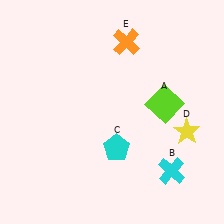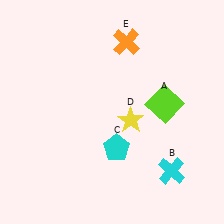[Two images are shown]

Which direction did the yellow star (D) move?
The yellow star (D) moved left.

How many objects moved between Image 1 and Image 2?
1 object moved between the two images.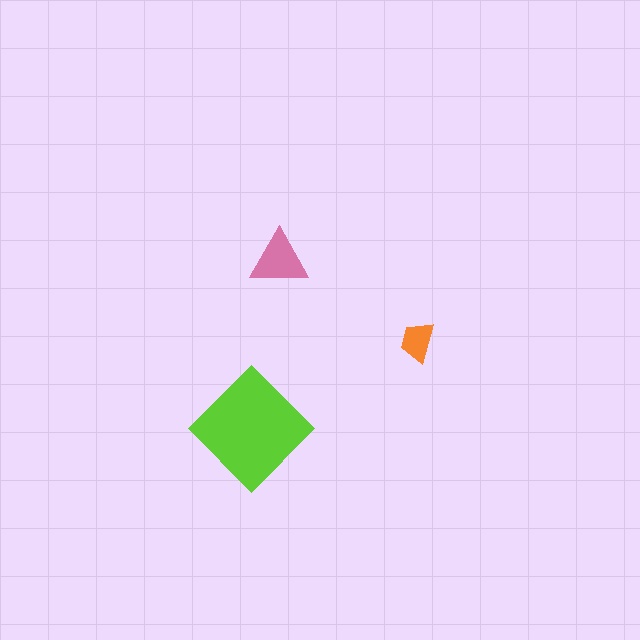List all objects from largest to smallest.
The lime diamond, the pink triangle, the orange trapezoid.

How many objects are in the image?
There are 3 objects in the image.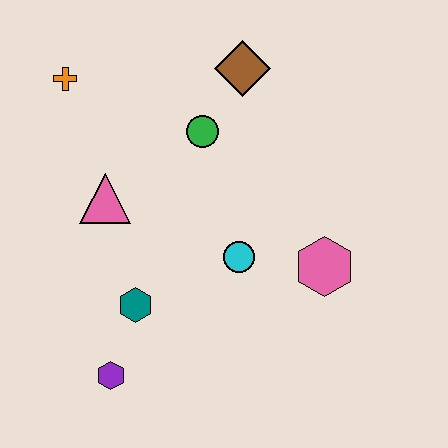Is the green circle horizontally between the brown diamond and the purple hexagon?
Yes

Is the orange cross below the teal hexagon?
No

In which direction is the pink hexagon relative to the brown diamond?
The pink hexagon is below the brown diamond.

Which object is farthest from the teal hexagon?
The brown diamond is farthest from the teal hexagon.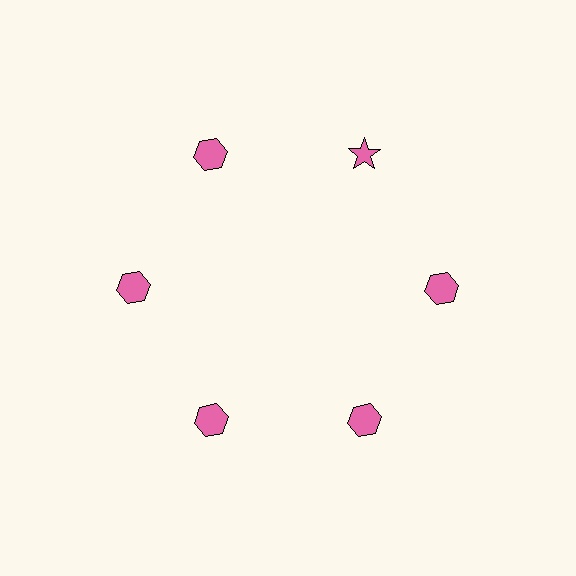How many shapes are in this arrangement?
There are 6 shapes arranged in a ring pattern.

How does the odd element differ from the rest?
It has a different shape: star instead of hexagon.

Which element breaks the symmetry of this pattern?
The pink star at roughly the 1 o'clock position breaks the symmetry. All other shapes are pink hexagons.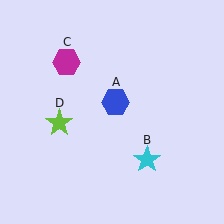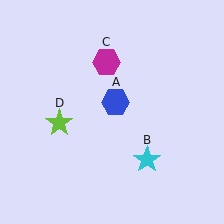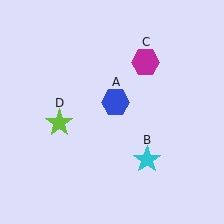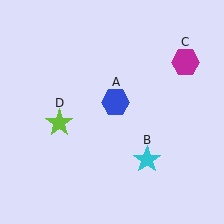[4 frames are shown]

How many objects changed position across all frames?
1 object changed position: magenta hexagon (object C).